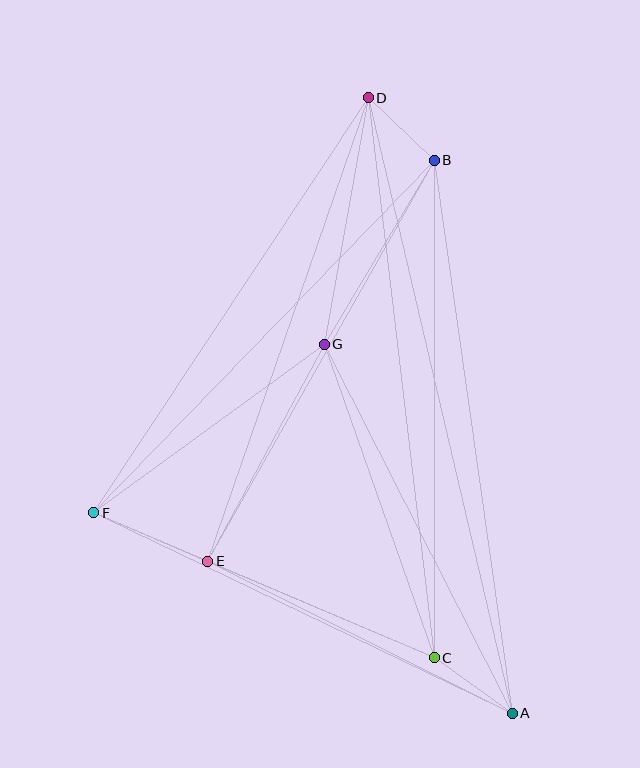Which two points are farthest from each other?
Points A and D are farthest from each other.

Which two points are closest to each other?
Points B and D are closest to each other.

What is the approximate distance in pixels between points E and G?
The distance between E and G is approximately 246 pixels.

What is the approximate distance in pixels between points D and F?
The distance between D and F is approximately 498 pixels.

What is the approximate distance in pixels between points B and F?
The distance between B and F is approximately 490 pixels.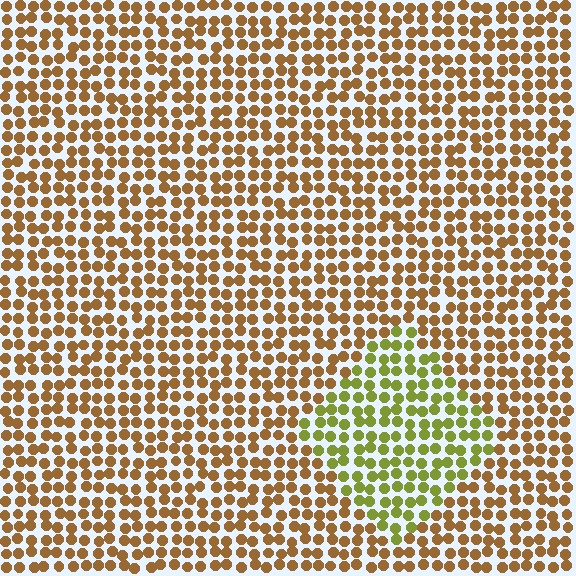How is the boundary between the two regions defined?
The boundary is defined purely by a slight shift in hue (about 44 degrees). Spacing, size, and orientation are identical on both sides.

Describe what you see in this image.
The image is filled with small brown elements in a uniform arrangement. A diamond-shaped region is visible where the elements are tinted to a slightly different hue, forming a subtle color boundary.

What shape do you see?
I see a diamond.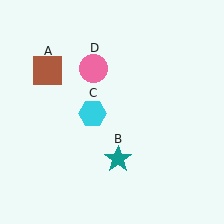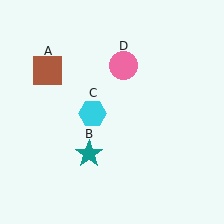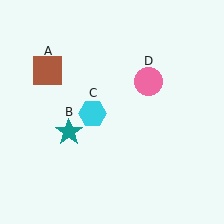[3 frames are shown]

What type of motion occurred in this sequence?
The teal star (object B), pink circle (object D) rotated clockwise around the center of the scene.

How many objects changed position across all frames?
2 objects changed position: teal star (object B), pink circle (object D).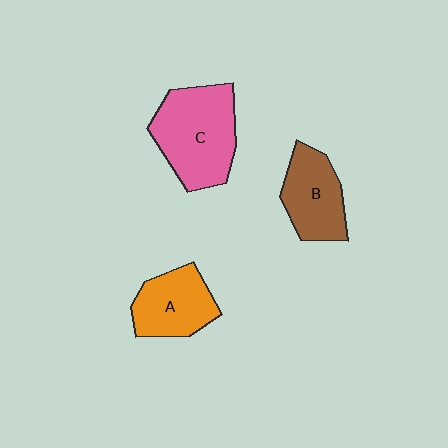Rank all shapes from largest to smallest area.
From largest to smallest: C (pink), B (brown), A (orange).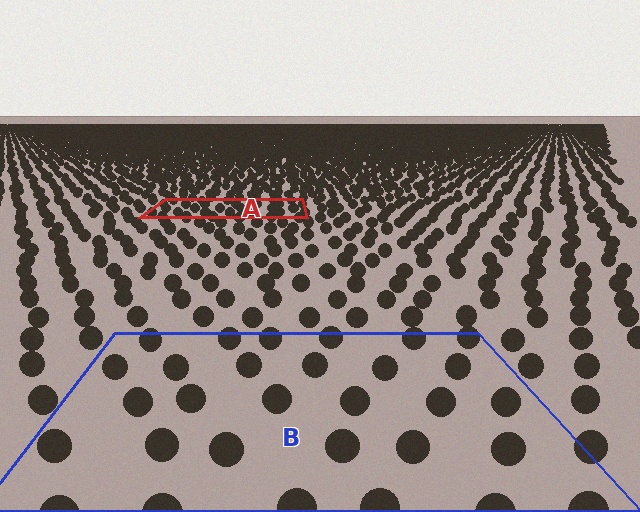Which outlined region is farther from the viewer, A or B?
Region A is farther from the viewer — the texture elements inside it appear smaller and more densely packed.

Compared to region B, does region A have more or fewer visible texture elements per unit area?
Region A has more texture elements per unit area — they are packed more densely because it is farther away.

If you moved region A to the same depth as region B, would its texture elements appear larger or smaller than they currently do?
They would appear larger. At a closer depth, the same texture elements are projected at a bigger on-screen size.